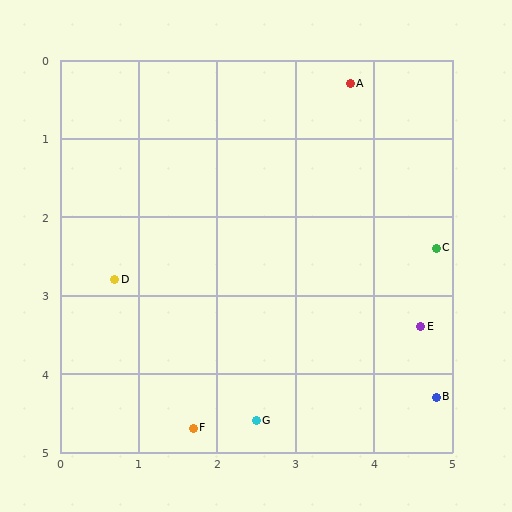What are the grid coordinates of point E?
Point E is at approximately (4.6, 3.4).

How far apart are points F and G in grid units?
Points F and G are about 0.8 grid units apart.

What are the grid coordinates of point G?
Point G is at approximately (2.5, 4.6).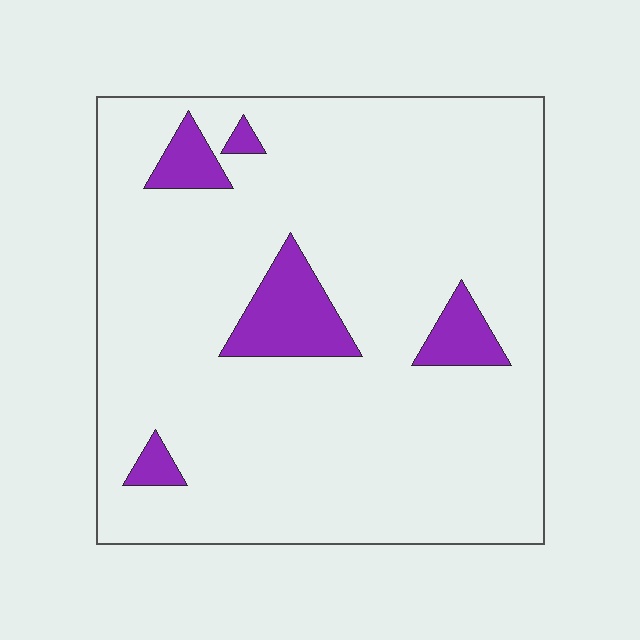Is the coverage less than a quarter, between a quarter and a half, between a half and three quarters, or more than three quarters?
Less than a quarter.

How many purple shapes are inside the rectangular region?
5.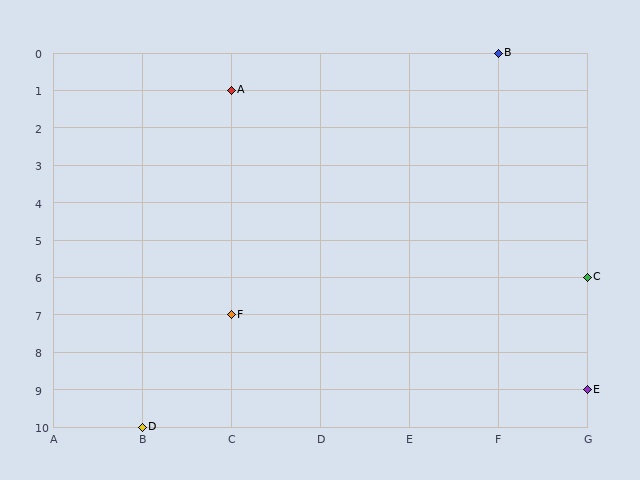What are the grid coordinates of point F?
Point F is at grid coordinates (C, 7).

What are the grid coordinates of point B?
Point B is at grid coordinates (F, 0).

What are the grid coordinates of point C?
Point C is at grid coordinates (G, 6).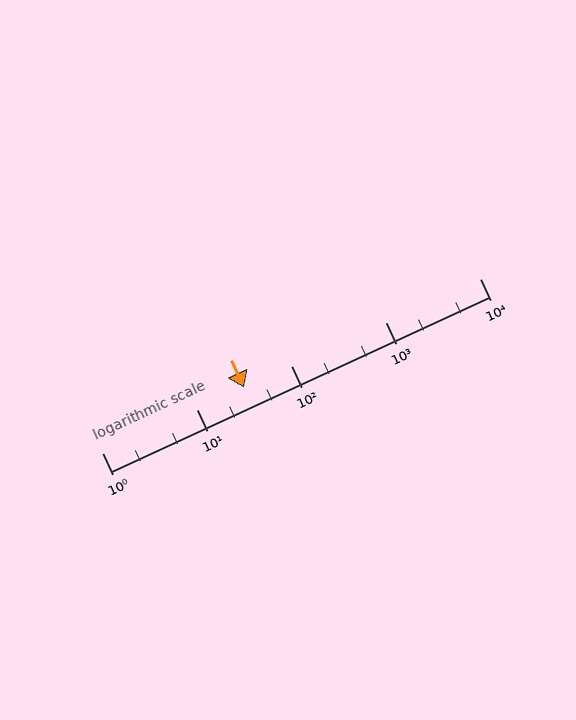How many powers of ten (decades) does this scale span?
The scale spans 4 decades, from 1 to 10000.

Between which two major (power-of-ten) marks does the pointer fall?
The pointer is between 10 and 100.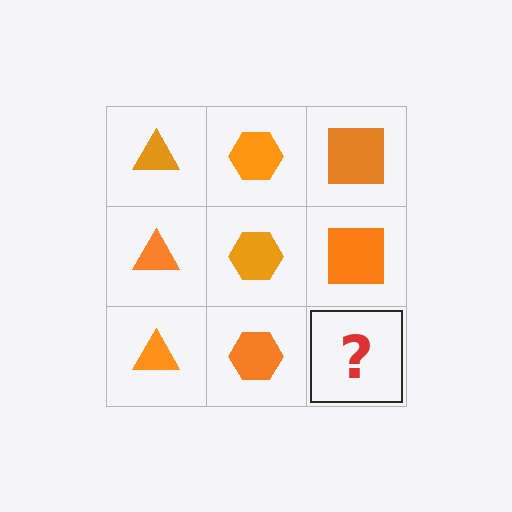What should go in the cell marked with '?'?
The missing cell should contain an orange square.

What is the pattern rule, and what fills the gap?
The rule is that each column has a consistent shape. The gap should be filled with an orange square.